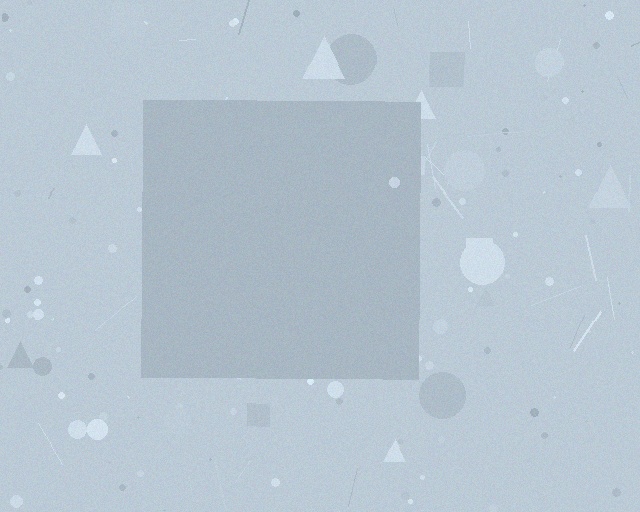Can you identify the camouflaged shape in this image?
The camouflaged shape is a square.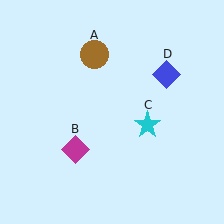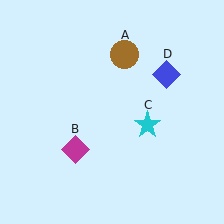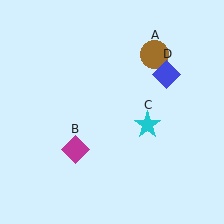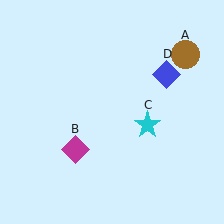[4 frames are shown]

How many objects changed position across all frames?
1 object changed position: brown circle (object A).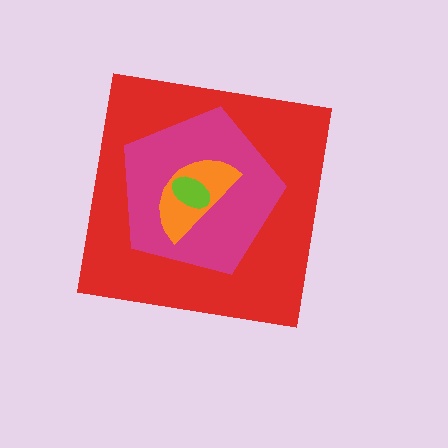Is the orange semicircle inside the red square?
Yes.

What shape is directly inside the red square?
The magenta pentagon.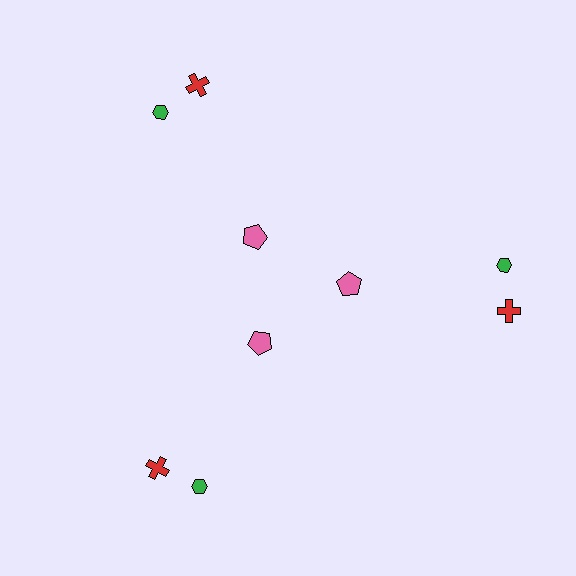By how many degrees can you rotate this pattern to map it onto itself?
The pattern maps onto itself every 120 degrees of rotation.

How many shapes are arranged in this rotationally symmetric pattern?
There are 9 shapes, arranged in 3 groups of 3.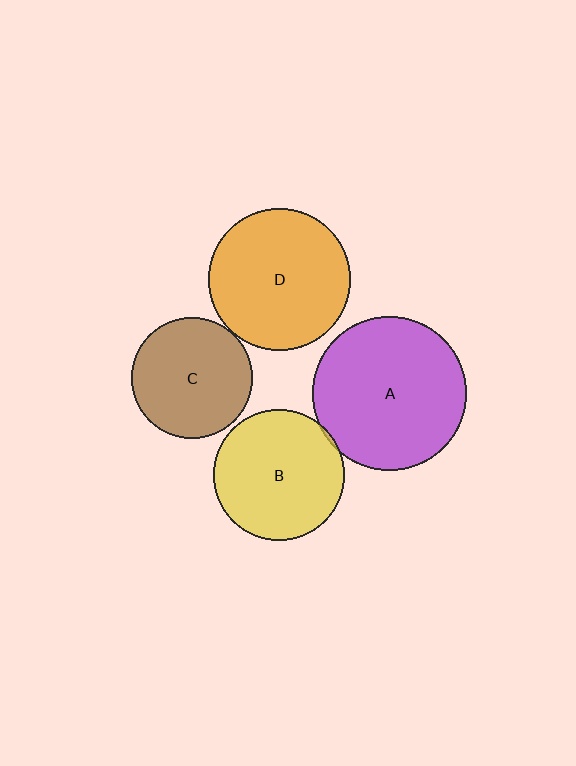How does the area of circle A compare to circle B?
Approximately 1.4 times.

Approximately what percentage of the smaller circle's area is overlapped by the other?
Approximately 5%.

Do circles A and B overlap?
Yes.